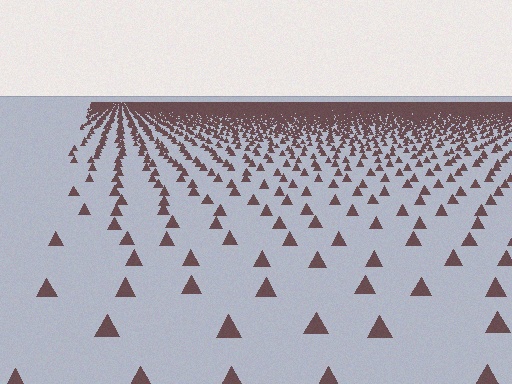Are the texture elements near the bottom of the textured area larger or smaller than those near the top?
Larger. Near the bottom, elements are closer to the viewer and appear at a bigger on-screen size.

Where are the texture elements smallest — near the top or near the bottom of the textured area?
Near the top.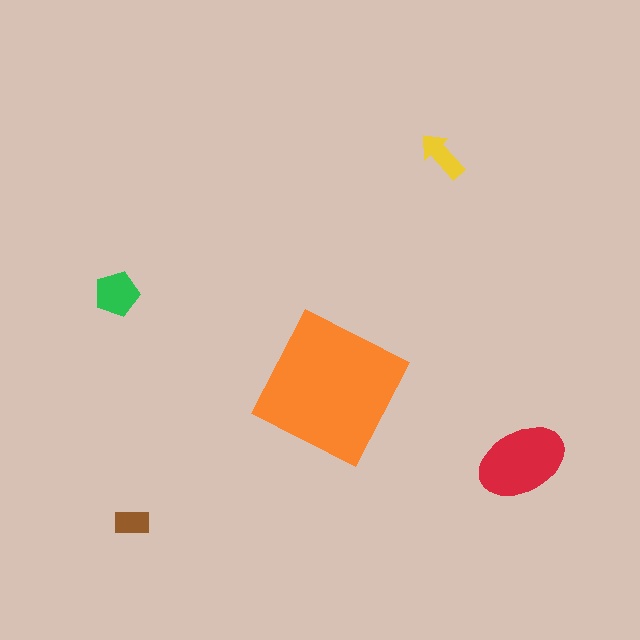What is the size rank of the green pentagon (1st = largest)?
3rd.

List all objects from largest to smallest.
The orange square, the red ellipse, the green pentagon, the yellow arrow, the brown rectangle.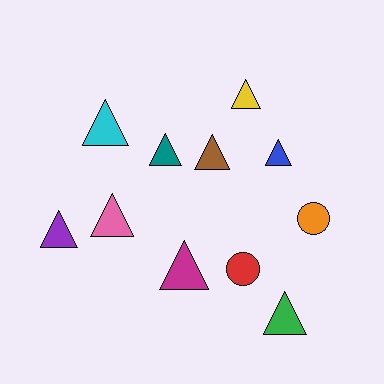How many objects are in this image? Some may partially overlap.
There are 11 objects.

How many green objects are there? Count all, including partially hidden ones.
There is 1 green object.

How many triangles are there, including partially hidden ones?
There are 9 triangles.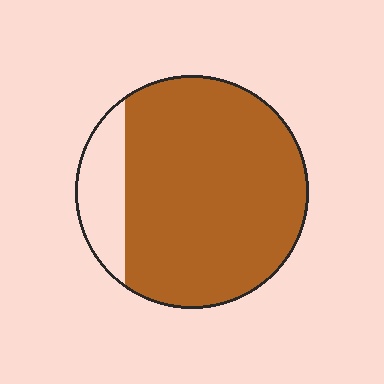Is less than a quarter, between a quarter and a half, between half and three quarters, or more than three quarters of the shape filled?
More than three quarters.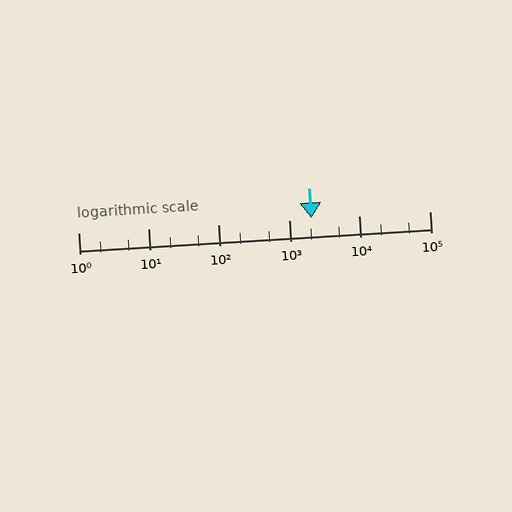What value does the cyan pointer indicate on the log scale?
The pointer indicates approximately 2100.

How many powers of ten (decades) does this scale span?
The scale spans 5 decades, from 1 to 100000.